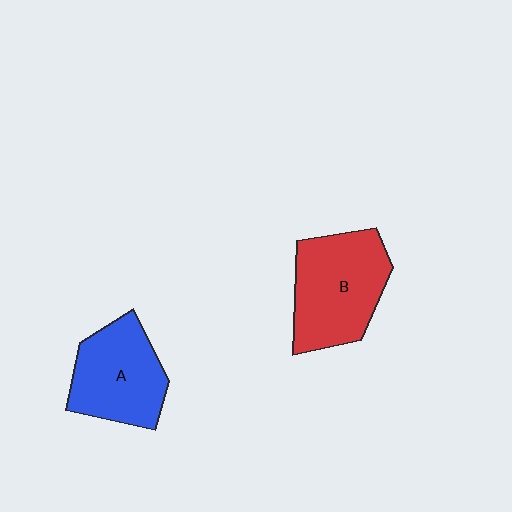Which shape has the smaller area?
Shape A (blue).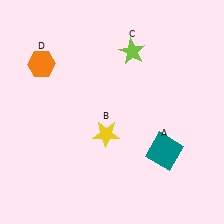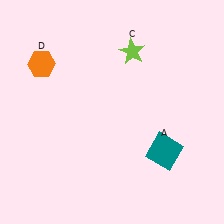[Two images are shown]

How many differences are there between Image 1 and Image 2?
There is 1 difference between the two images.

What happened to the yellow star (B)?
The yellow star (B) was removed in Image 2. It was in the bottom-left area of Image 1.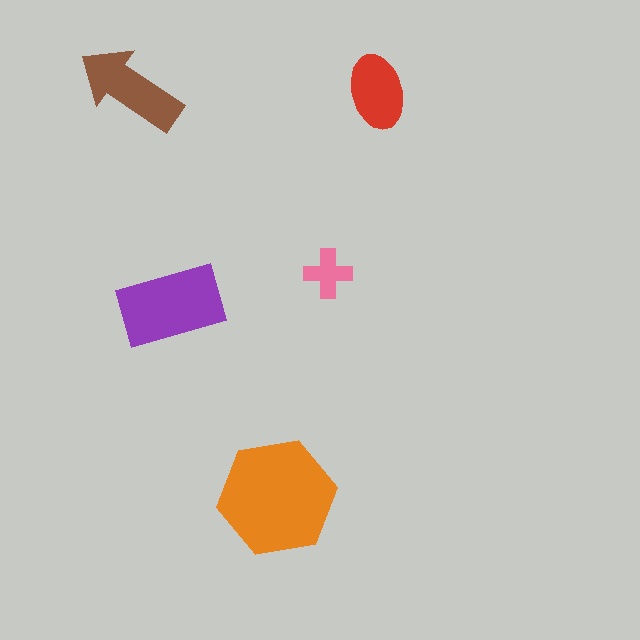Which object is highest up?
The brown arrow is topmost.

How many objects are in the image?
There are 5 objects in the image.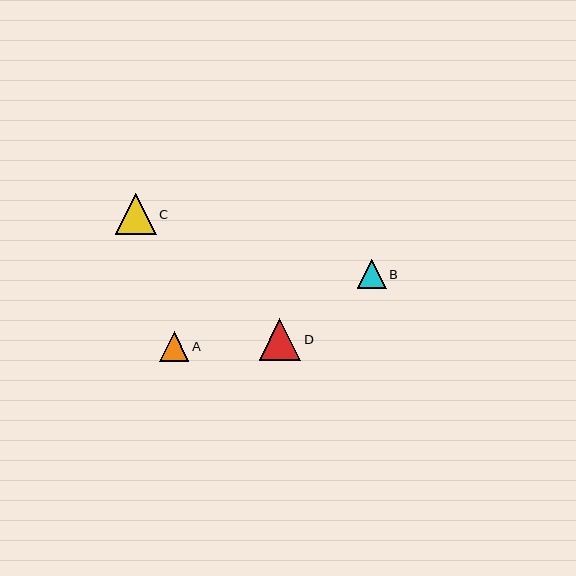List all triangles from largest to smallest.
From largest to smallest: D, C, A, B.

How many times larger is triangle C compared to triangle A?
Triangle C is approximately 1.4 times the size of triangle A.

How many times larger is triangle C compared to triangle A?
Triangle C is approximately 1.4 times the size of triangle A.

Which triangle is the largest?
Triangle D is the largest with a size of approximately 41 pixels.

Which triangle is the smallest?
Triangle B is the smallest with a size of approximately 29 pixels.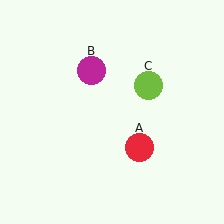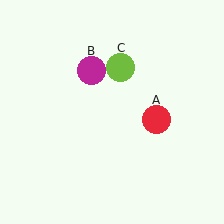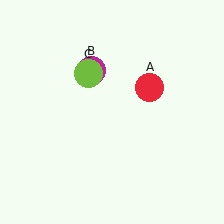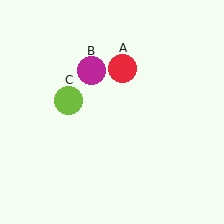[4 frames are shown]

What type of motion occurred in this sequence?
The red circle (object A), lime circle (object C) rotated counterclockwise around the center of the scene.